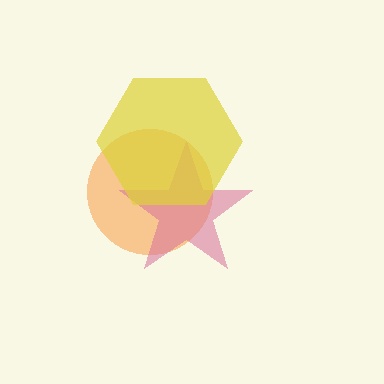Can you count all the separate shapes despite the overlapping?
Yes, there are 3 separate shapes.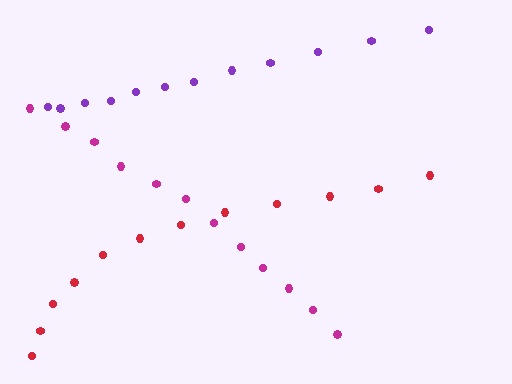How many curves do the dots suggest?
There are 3 distinct paths.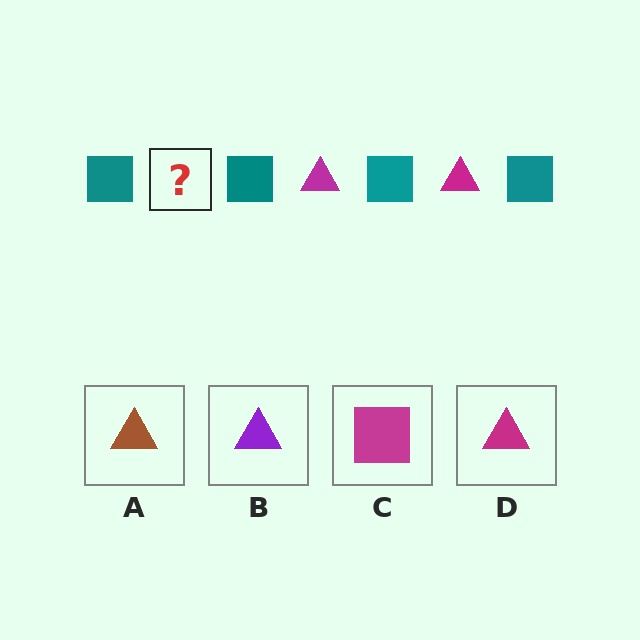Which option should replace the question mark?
Option D.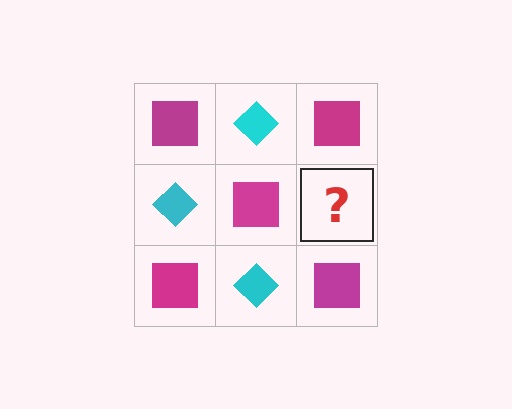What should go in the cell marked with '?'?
The missing cell should contain a cyan diamond.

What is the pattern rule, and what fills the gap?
The rule is that it alternates magenta square and cyan diamond in a checkerboard pattern. The gap should be filled with a cyan diamond.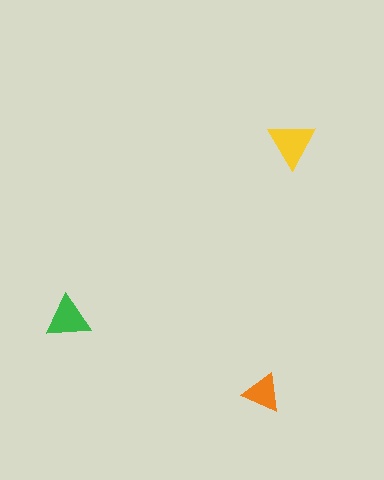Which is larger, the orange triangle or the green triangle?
The green one.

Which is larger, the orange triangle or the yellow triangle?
The yellow one.